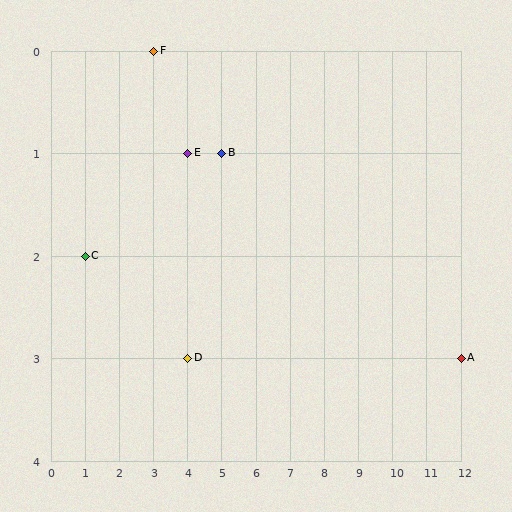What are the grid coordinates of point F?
Point F is at grid coordinates (3, 0).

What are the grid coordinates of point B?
Point B is at grid coordinates (5, 1).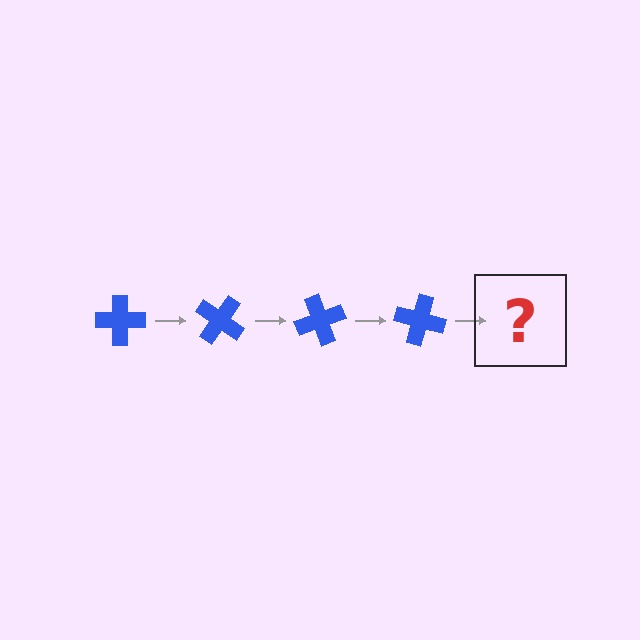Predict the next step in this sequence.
The next step is a blue cross rotated 140 degrees.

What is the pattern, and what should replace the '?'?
The pattern is that the cross rotates 35 degrees each step. The '?' should be a blue cross rotated 140 degrees.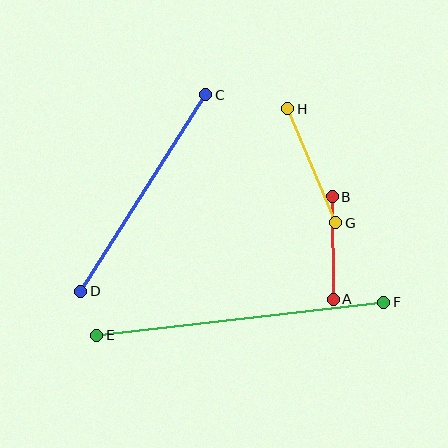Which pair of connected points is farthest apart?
Points E and F are farthest apart.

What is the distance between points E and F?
The distance is approximately 289 pixels.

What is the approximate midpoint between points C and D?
The midpoint is at approximately (143, 193) pixels.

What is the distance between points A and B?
The distance is approximately 103 pixels.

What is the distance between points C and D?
The distance is approximately 232 pixels.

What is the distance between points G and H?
The distance is approximately 124 pixels.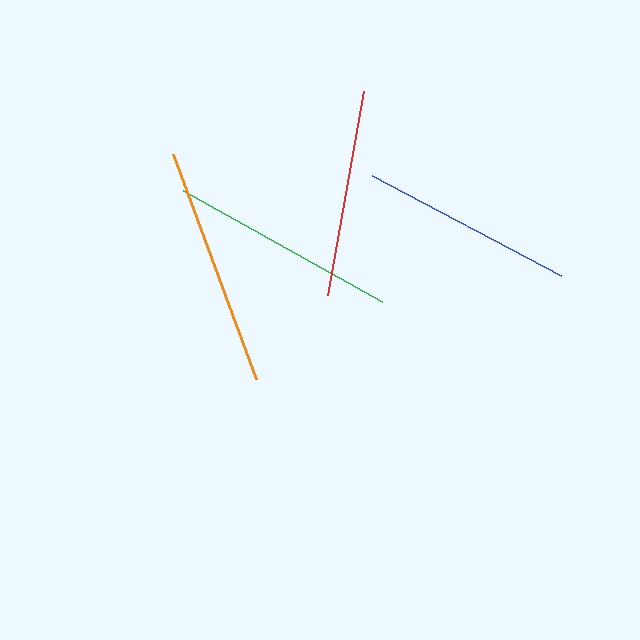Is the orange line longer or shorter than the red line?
The orange line is longer than the red line.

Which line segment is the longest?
The orange line is the longest at approximately 240 pixels.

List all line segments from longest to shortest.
From longest to shortest: orange, green, blue, red.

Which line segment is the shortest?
The red line is the shortest at approximately 206 pixels.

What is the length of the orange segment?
The orange segment is approximately 240 pixels long.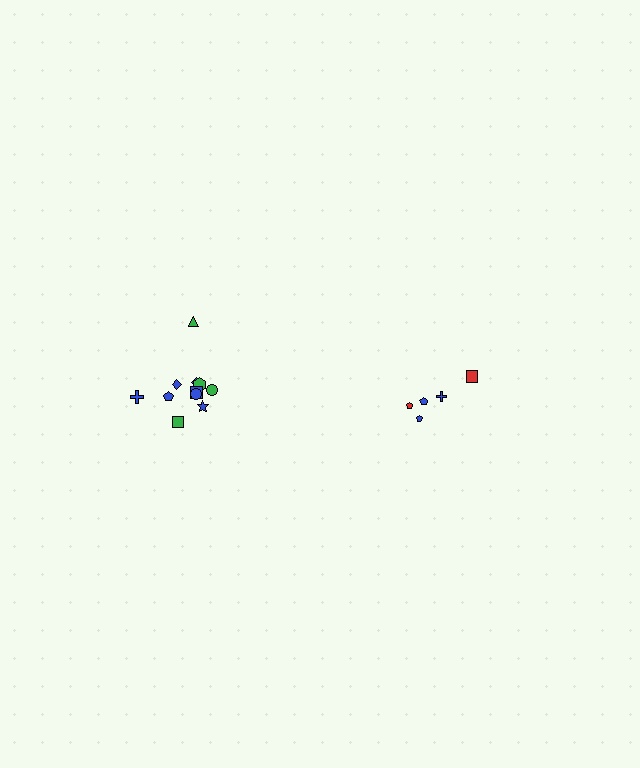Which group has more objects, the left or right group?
The left group.